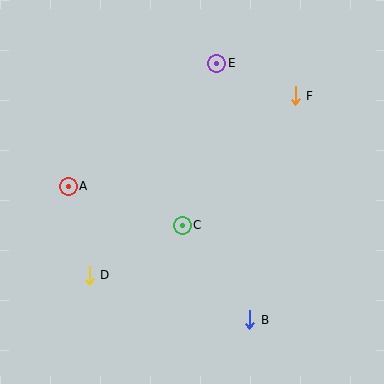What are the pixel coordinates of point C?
Point C is at (182, 225).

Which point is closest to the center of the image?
Point C at (182, 225) is closest to the center.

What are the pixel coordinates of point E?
Point E is at (217, 63).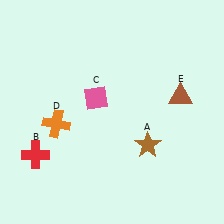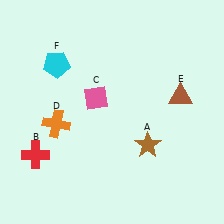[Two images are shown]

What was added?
A cyan pentagon (F) was added in Image 2.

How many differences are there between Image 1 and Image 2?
There is 1 difference between the two images.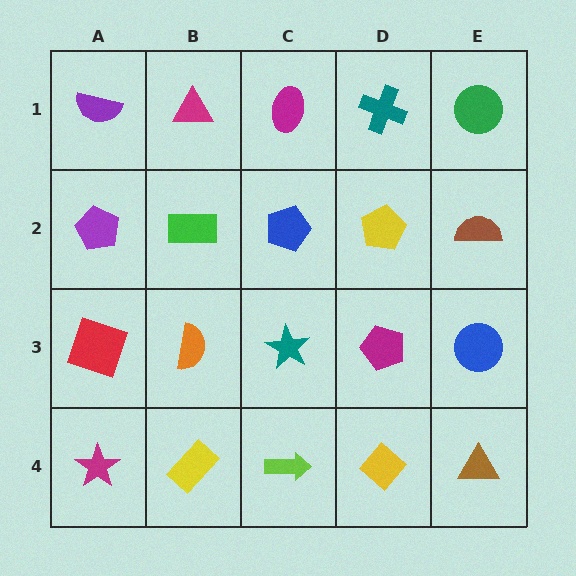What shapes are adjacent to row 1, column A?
A purple pentagon (row 2, column A), a magenta triangle (row 1, column B).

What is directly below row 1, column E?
A brown semicircle.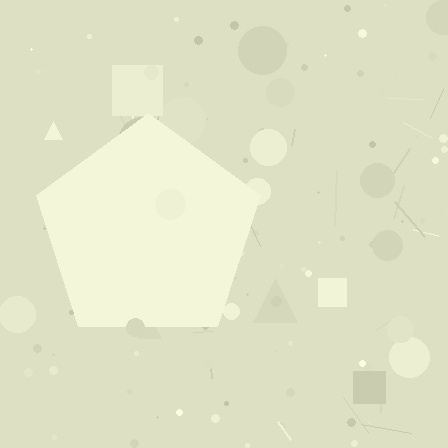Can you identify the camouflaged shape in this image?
The camouflaged shape is a pentagon.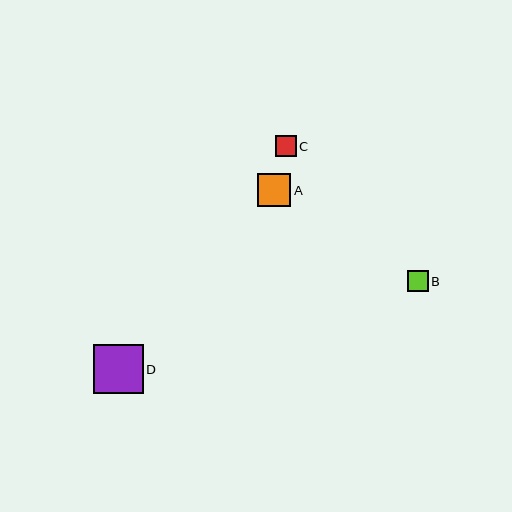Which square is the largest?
Square D is the largest with a size of approximately 49 pixels.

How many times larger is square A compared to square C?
Square A is approximately 1.6 times the size of square C.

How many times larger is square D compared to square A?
Square D is approximately 1.5 times the size of square A.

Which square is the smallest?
Square C is the smallest with a size of approximately 21 pixels.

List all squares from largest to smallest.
From largest to smallest: D, A, B, C.